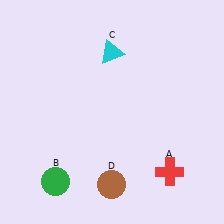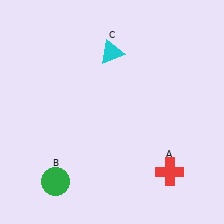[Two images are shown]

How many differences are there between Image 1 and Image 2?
There is 1 difference between the two images.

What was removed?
The brown circle (D) was removed in Image 2.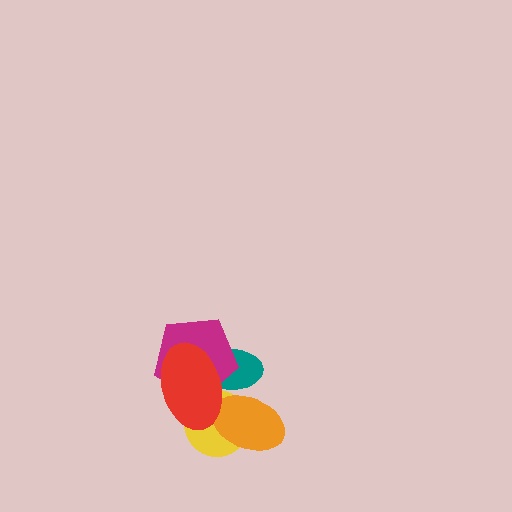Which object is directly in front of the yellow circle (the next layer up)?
The teal ellipse is directly in front of the yellow circle.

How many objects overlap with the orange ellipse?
3 objects overlap with the orange ellipse.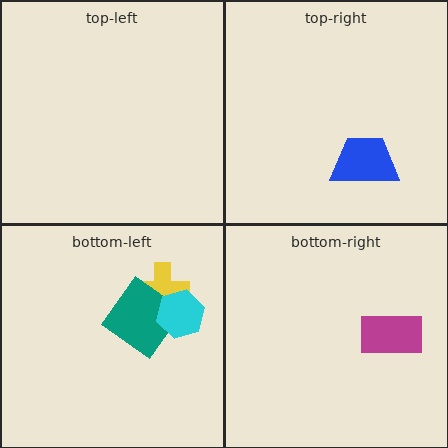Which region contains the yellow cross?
The bottom-left region.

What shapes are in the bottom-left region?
The yellow cross, the teal diamond, the cyan hexagon.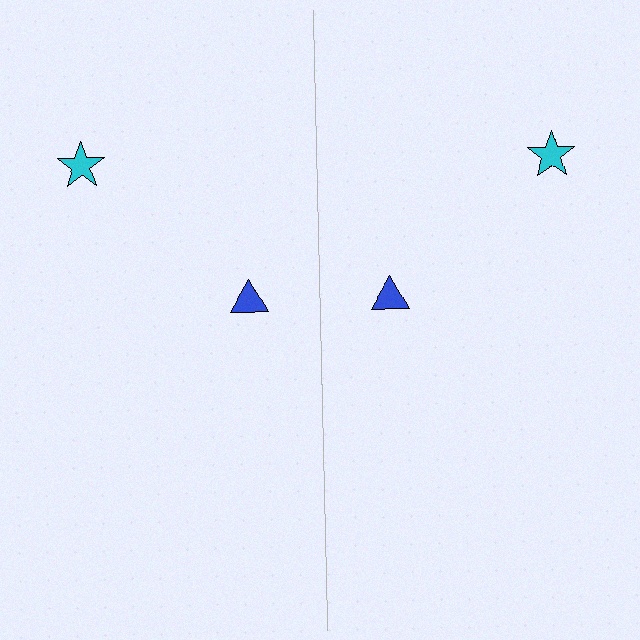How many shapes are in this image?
There are 4 shapes in this image.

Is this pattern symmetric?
Yes, this pattern has bilateral (reflection) symmetry.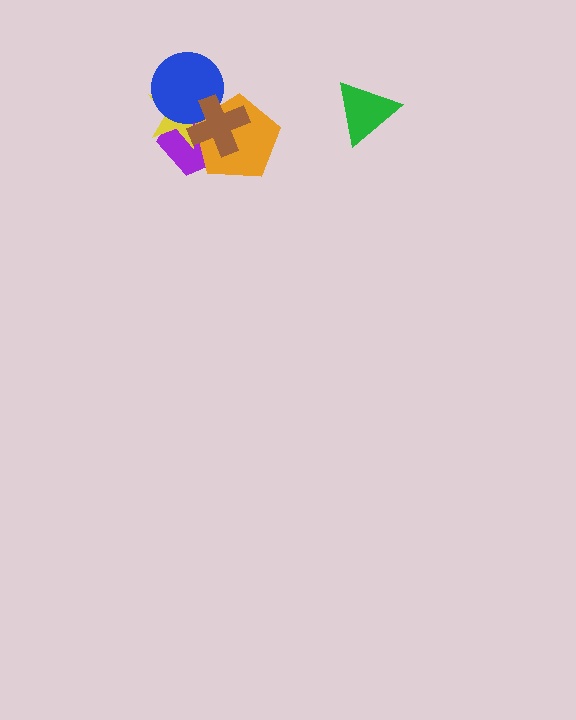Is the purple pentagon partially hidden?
Yes, it is partially covered by another shape.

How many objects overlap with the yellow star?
4 objects overlap with the yellow star.